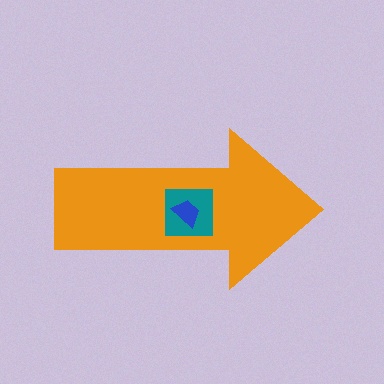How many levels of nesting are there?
3.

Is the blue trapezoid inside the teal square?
Yes.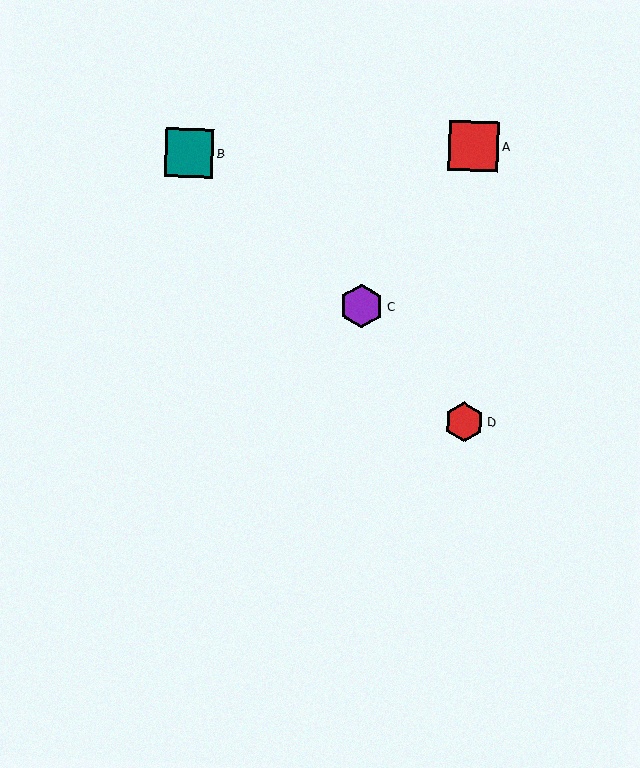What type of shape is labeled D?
Shape D is a red hexagon.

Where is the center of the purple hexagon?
The center of the purple hexagon is at (362, 306).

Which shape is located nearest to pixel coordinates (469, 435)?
The red hexagon (labeled D) at (464, 422) is nearest to that location.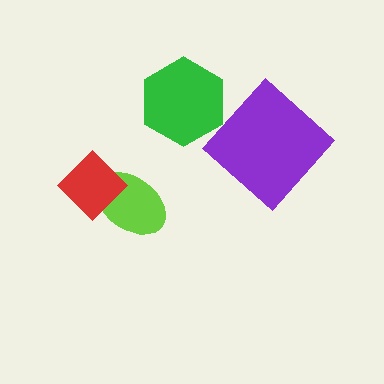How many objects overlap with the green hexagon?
0 objects overlap with the green hexagon.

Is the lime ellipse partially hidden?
Yes, it is partially covered by another shape.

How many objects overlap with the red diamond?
1 object overlaps with the red diamond.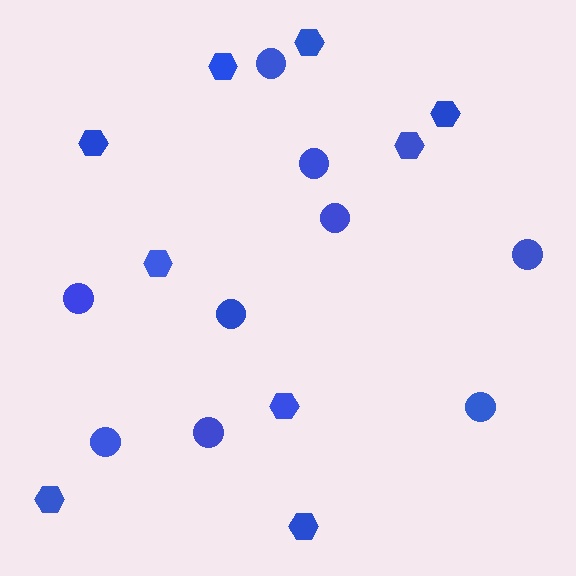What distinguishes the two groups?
There are 2 groups: one group of circles (9) and one group of hexagons (9).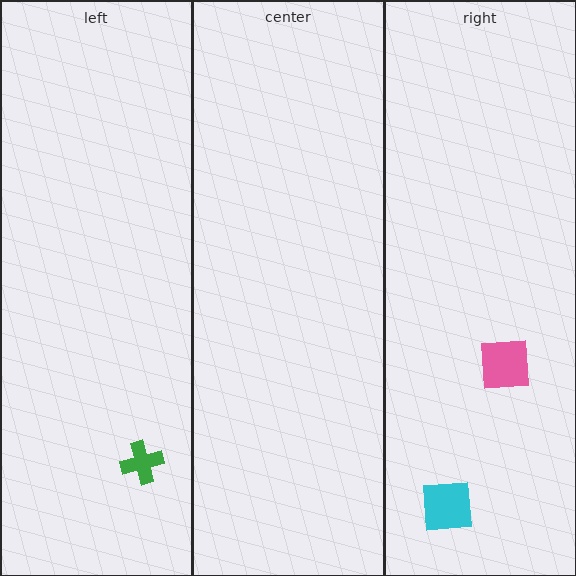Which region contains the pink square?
The right region.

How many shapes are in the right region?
2.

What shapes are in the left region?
The green cross.